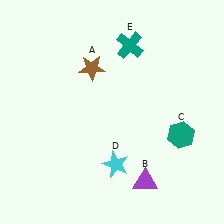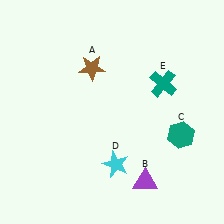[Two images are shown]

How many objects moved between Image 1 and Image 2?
1 object moved between the two images.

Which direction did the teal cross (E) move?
The teal cross (E) moved down.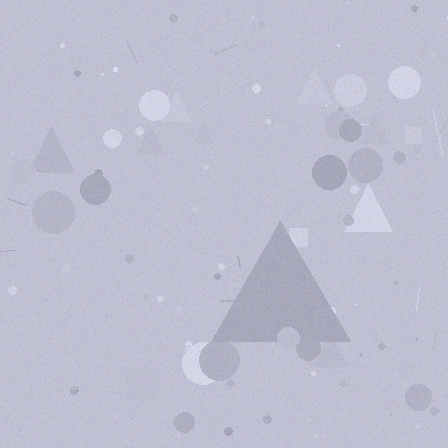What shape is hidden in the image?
A triangle is hidden in the image.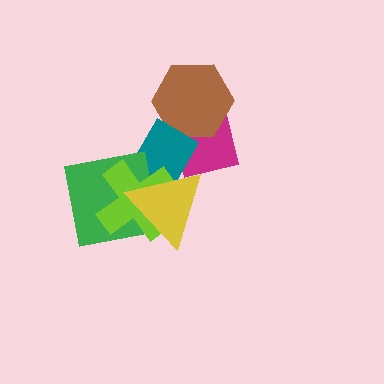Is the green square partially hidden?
Yes, it is partially covered by another shape.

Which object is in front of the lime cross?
The yellow triangle is in front of the lime cross.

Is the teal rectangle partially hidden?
Yes, it is partially covered by another shape.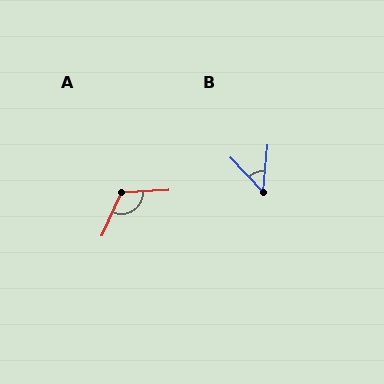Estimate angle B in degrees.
Approximately 48 degrees.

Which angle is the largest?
A, at approximately 117 degrees.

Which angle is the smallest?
B, at approximately 48 degrees.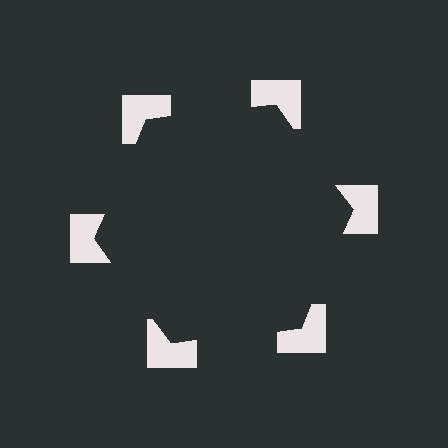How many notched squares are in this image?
There are 6 — one at each vertex of the illusory hexagon.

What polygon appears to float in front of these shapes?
An illusory hexagon — its edges are inferred from the aligned wedge cuts in the notched squares, not physically drawn.